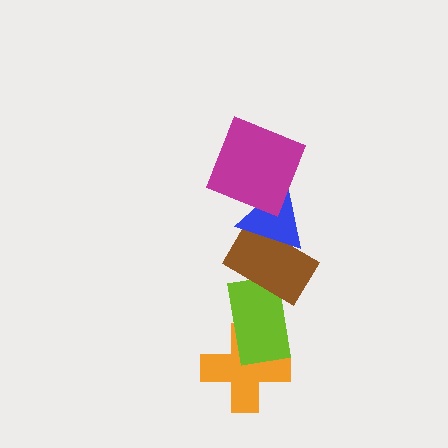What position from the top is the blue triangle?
The blue triangle is 2nd from the top.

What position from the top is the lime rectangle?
The lime rectangle is 4th from the top.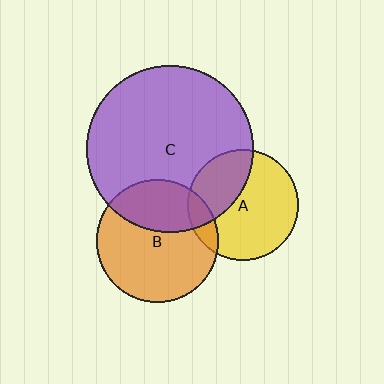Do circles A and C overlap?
Yes.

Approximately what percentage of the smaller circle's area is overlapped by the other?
Approximately 35%.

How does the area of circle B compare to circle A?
Approximately 1.2 times.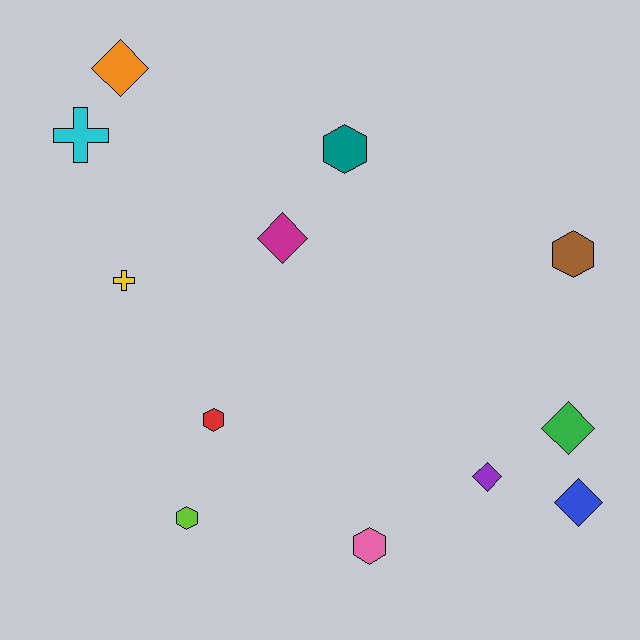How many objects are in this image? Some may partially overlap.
There are 12 objects.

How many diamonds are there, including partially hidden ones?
There are 5 diamonds.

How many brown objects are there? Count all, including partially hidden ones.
There is 1 brown object.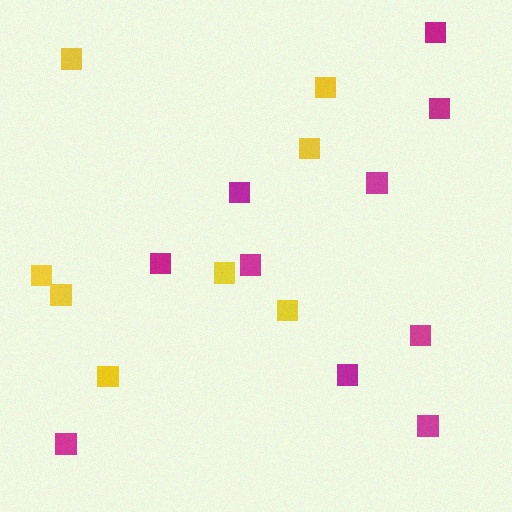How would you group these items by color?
There are 2 groups: one group of yellow squares (8) and one group of magenta squares (10).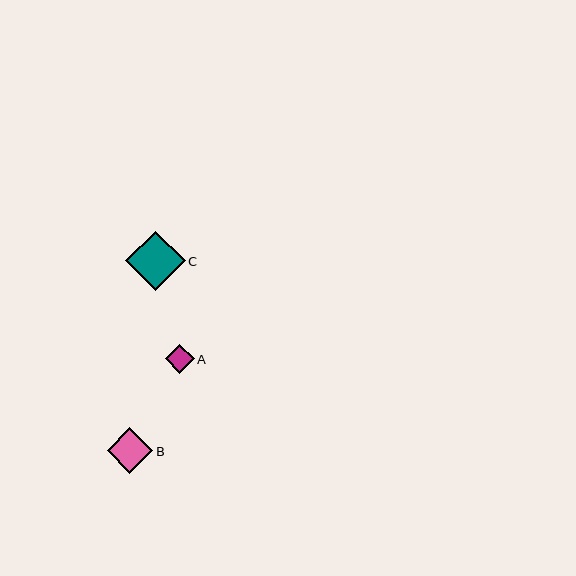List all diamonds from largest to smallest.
From largest to smallest: C, B, A.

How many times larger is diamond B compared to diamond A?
Diamond B is approximately 1.6 times the size of diamond A.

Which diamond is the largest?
Diamond C is the largest with a size of approximately 60 pixels.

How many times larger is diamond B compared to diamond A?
Diamond B is approximately 1.6 times the size of diamond A.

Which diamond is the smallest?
Diamond A is the smallest with a size of approximately 28 pixels.